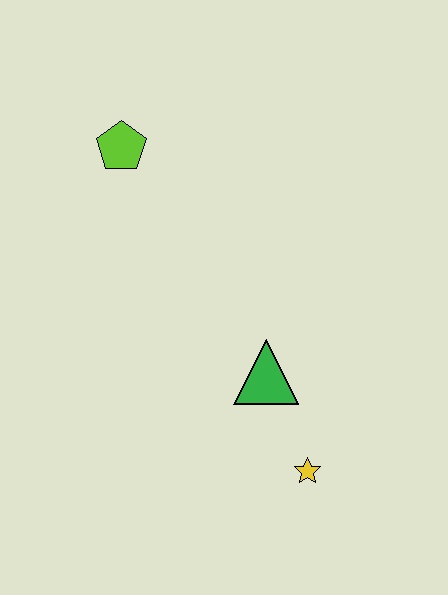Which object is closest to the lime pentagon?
The green triangle is closest to the lime pentagon.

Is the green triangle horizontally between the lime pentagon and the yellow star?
Yes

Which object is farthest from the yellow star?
The lime pentagon is farthest from the yellow star.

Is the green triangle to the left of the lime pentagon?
No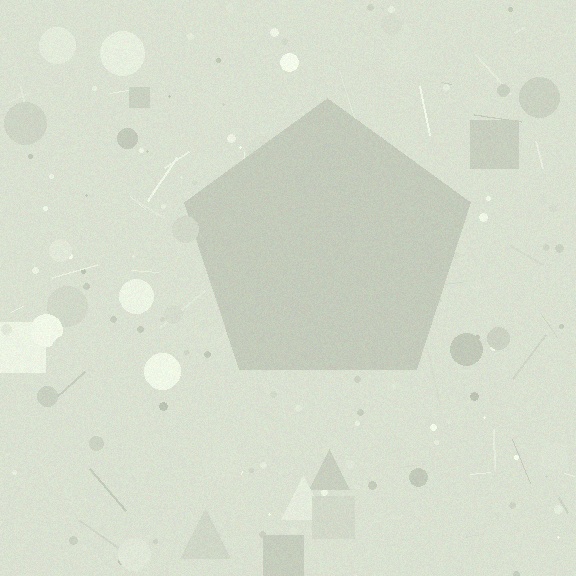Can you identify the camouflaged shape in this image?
The camouflaged shape is a pentagon.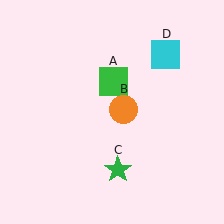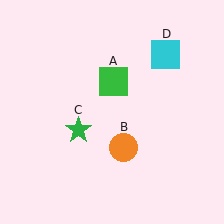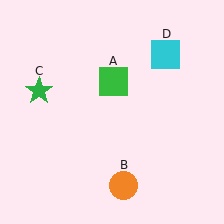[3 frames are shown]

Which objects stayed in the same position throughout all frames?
Green square (object A) and cyan square (object D) remained stationary.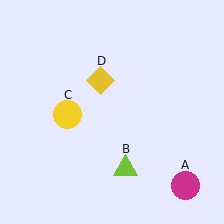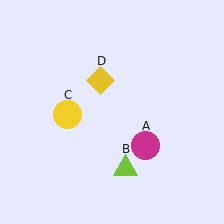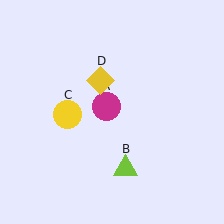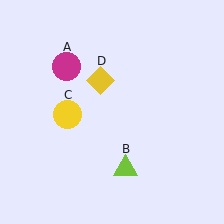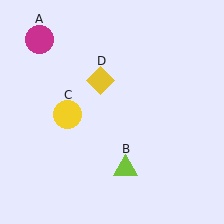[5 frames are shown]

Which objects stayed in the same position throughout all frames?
Lime triangle (object B) and yellow circle (object C) and yellow diamond (object D) remained stationary.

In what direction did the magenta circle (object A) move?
The magenta circle (object A) moved up and to the left.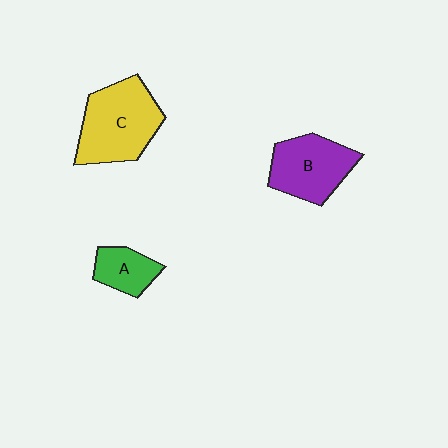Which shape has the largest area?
Shape C (yellow).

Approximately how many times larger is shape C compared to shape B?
Approximately 1.2 times.